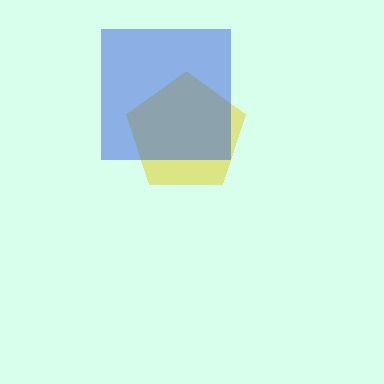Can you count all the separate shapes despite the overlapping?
Yes, there are 2 separate shapes.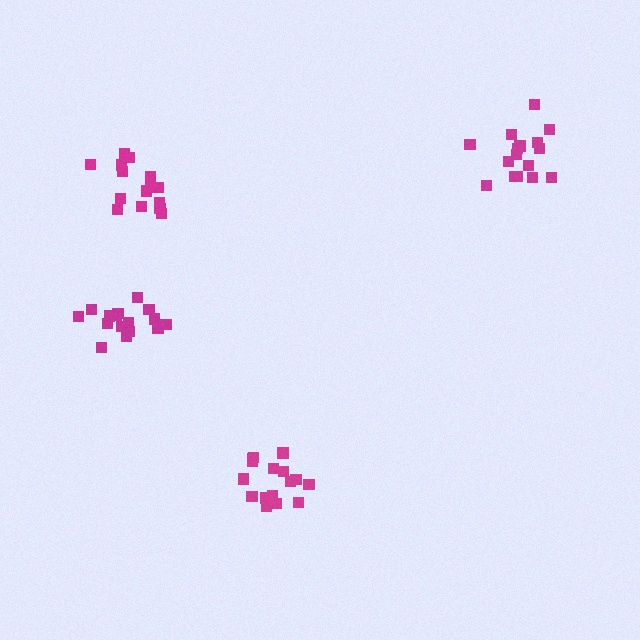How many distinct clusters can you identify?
There are 4 distinct clusters.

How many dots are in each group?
Group 1: 16 dots, Group 2: 16 dots, Group 3: 15 dots, Group 4: 16 dots (63 total).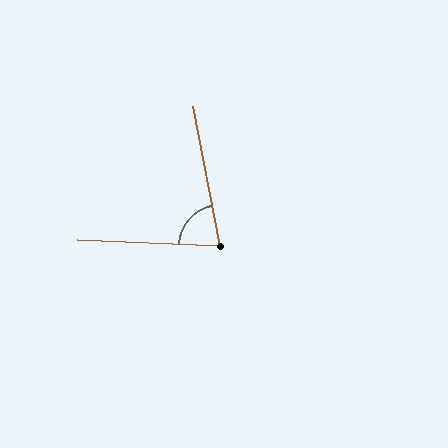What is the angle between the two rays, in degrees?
Approximately 77 degrees.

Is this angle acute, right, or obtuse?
It is acute.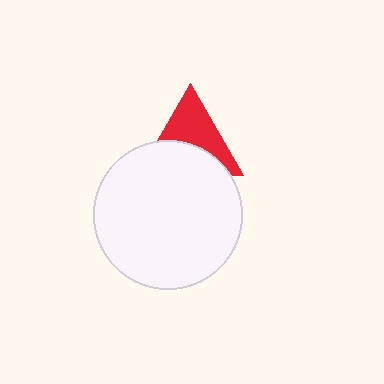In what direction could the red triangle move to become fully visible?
The red triangle could move up. That would shift it out from behind the white circle entirely.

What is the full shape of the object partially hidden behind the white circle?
The partially hidden object is a red triangle.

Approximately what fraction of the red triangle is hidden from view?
Roughly 47% of the red triangle is hidden behind the white circle.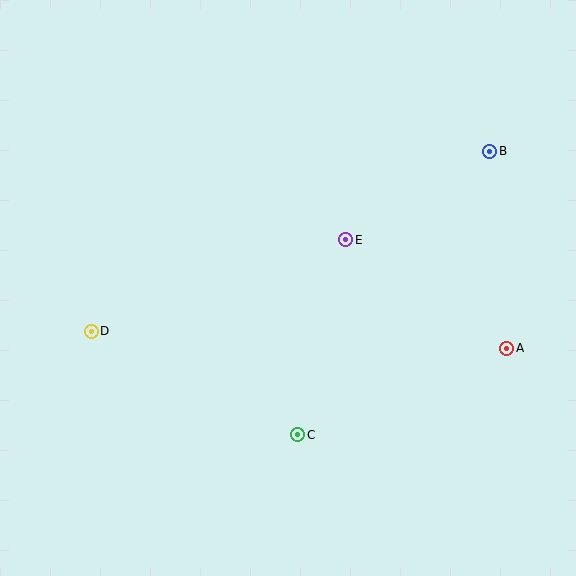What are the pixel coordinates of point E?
Point E is at (346, 240).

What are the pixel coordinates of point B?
Point B is at (490, 151).